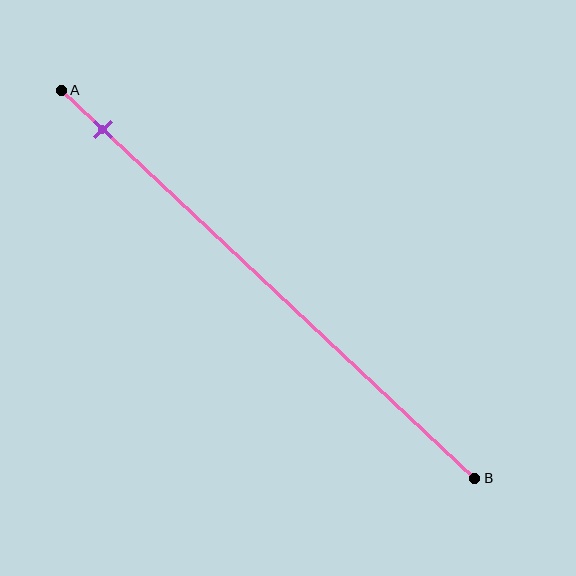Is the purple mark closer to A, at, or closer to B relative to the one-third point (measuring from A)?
The purple mark is closer to point A than the one-third point of segment AB.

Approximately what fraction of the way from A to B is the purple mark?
The purple mark is approximately 10% of the way from A to B.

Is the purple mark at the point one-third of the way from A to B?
No, the mark is at about 10% from A, not at the 33% one-third point.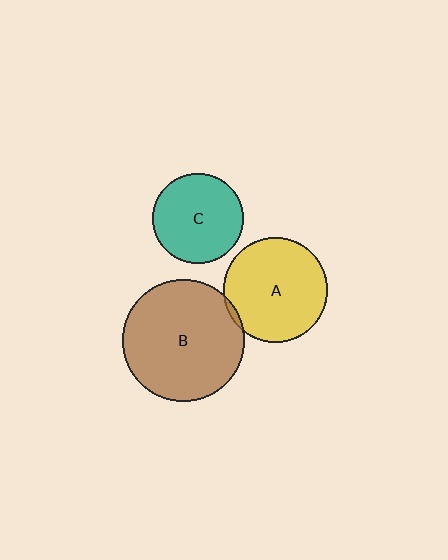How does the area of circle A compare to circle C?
Approximately 1.3 times.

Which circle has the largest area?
Circle B (brown).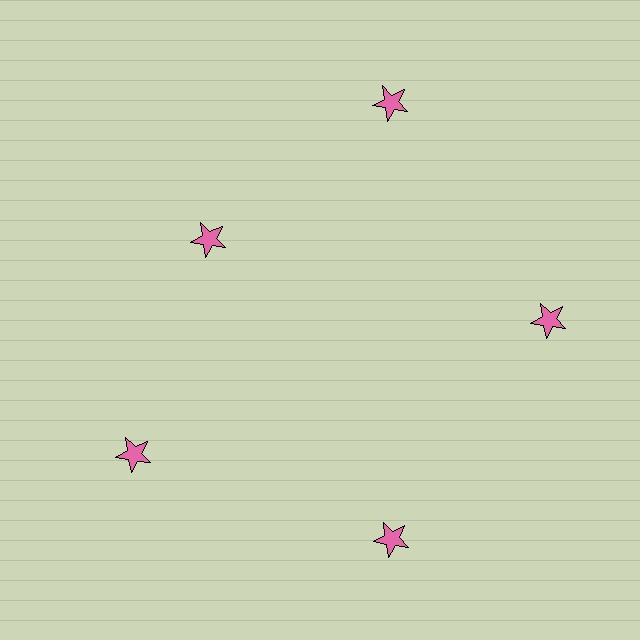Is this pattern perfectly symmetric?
No. The 5 pink stars are arranged in a ring, but one element near the 10 o'clock position is pulled inward toward the center, breaking the 5-fold rotational symmetry.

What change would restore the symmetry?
The symmetry would be restored by moving it outward, back onto the ring so that all 5 stars sit at equal angles and equal distance from the center.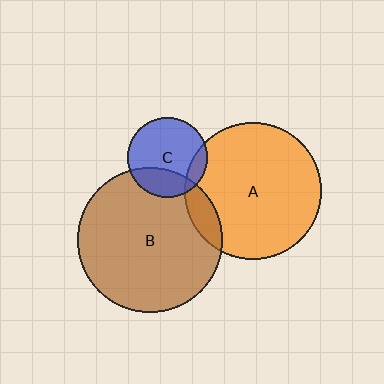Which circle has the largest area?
Circle B (brown).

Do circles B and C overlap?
Yes.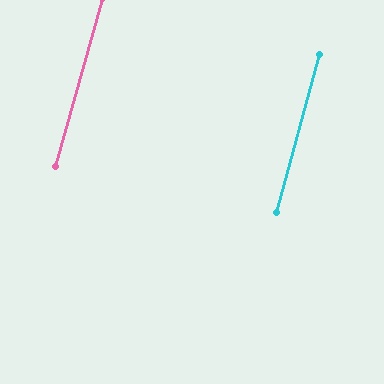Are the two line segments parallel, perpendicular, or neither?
Parallel — their directions differ by only 0.3°.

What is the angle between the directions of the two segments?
Approximately 0 degrees.